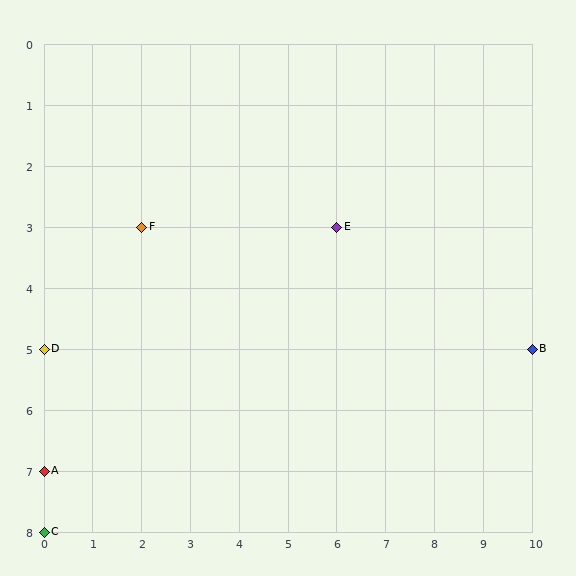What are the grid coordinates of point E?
Point E is at grid coordinates (6, 3).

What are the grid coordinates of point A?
Point A is at grid coordinates (0, 7).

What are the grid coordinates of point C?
Point C is at grid coordinates (0, 8).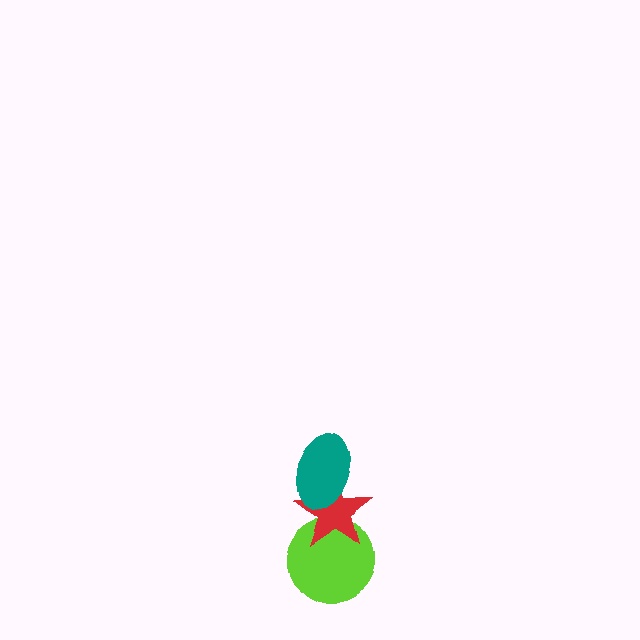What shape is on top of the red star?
The teal ellipse is on top of the red star.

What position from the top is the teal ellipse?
The teal ellipse is 1st from the top.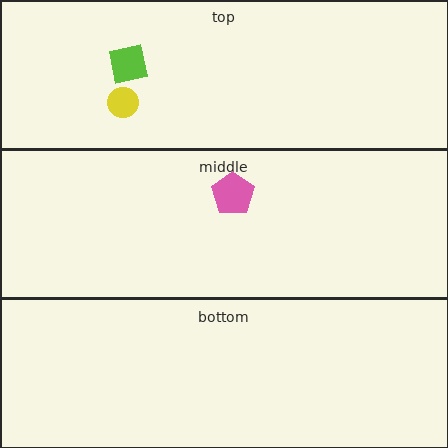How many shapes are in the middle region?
1.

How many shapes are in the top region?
2.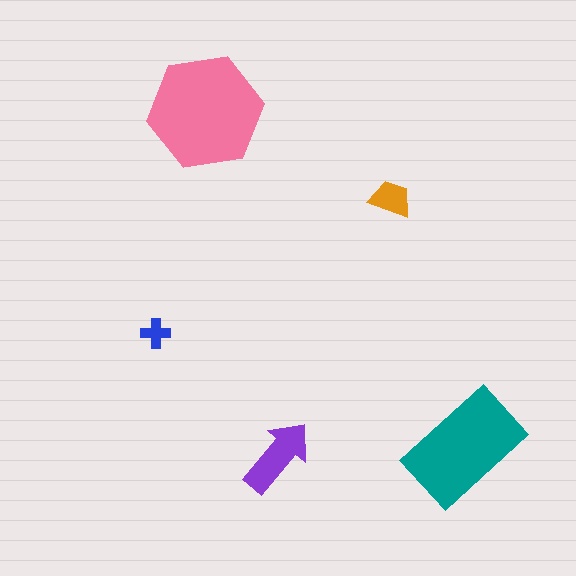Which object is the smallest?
The blue cross.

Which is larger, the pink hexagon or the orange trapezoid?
The pink hexagon.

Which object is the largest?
The pink hexagon.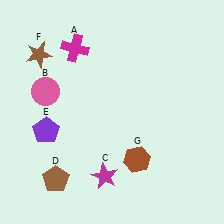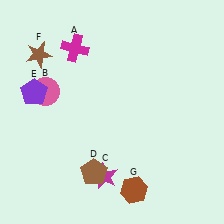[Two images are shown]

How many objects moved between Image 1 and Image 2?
3 objects moved between the two images.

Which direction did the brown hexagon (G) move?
The brown hexagon (G) moved down.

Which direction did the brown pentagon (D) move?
The brown pentagon (D) moved right.